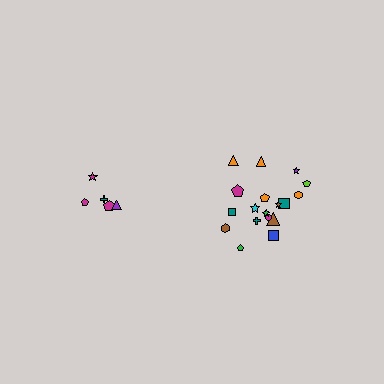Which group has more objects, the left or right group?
The right group.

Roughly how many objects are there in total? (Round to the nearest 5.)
Roughly 25 objects in total.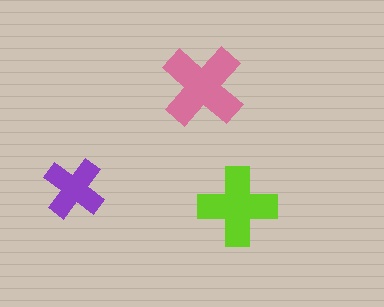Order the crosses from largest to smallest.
the pink one, the lime one, the purple one.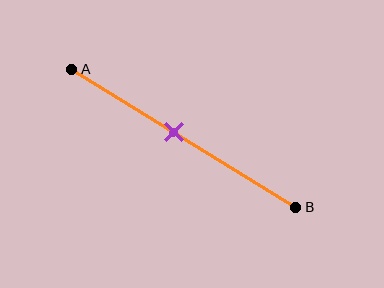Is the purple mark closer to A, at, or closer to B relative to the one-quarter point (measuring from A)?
The purple mark is closer to point B than the one-quarter point of segment AB.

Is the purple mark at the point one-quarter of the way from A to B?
No, the mark is at about 45% from A, not at the 25% one-quarter point.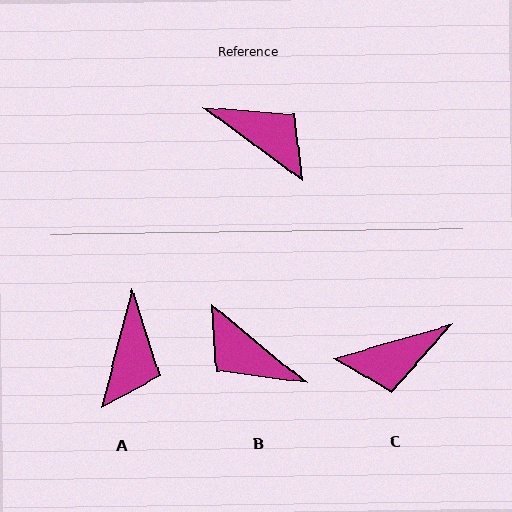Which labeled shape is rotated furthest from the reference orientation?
B, about 177 degrees away.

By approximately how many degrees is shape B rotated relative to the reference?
Approximately 177 degrees counter-clockwise.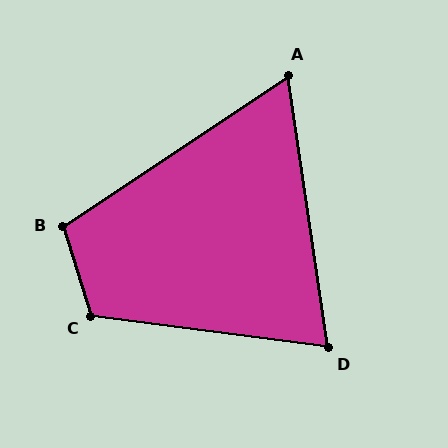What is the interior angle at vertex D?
Approximately 74 degrees (acute).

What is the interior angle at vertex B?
Approximately 106 degrees (obtuse).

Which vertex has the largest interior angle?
C, at approximately 115 degrees.